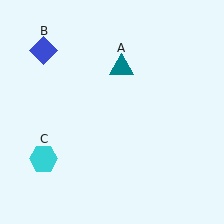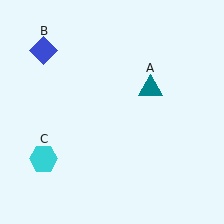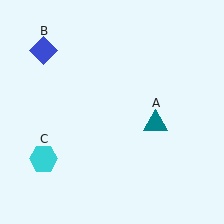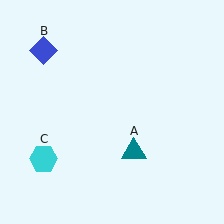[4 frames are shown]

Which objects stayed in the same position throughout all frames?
Blue diamond (object B) and cyan hexagon (object C) remained stationary.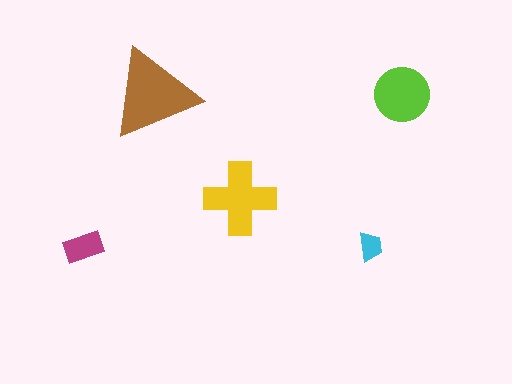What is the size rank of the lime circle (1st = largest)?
3rd.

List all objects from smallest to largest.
The cyan trapezoid, the magenta rectangle, the lime circle, the yellow cross, the brown triangle.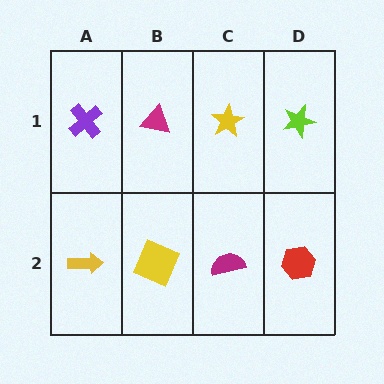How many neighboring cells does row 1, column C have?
3.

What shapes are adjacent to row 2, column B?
A magenta triangle (row 1, column B), a yellow arrow (row 2, column A), a magenta semicircle (row 2, column C).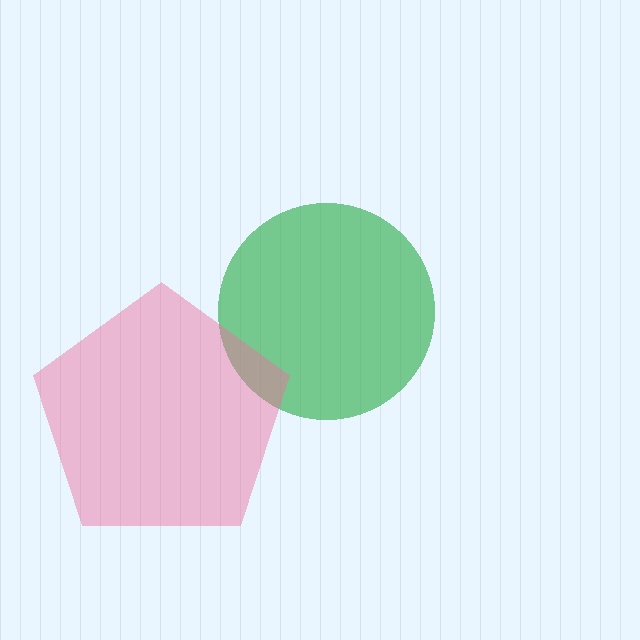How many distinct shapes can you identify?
There are 2 distinct shapes: a green circle, a pink pentagon.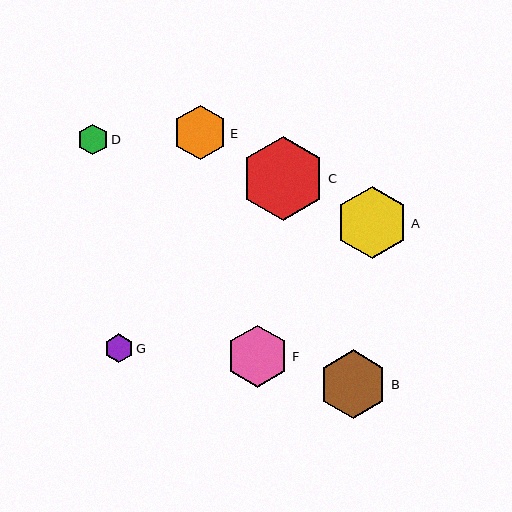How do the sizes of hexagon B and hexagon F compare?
Hexagon B and hexagon F are approximately the same size.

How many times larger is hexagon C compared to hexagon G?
Hexagon C is approximately 3.0 times the size of hexagon G.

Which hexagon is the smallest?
Hexagon G is the smallest with a size of approximately 28 pixels.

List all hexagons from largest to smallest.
From largest to smallest: C, A, B, F, E, D, G.